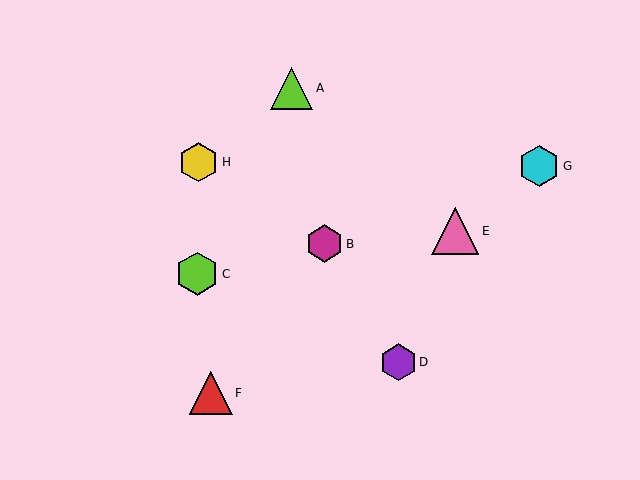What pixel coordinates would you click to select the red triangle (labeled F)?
Click at (211, 393) to select the red triangle F.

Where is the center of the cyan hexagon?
The center of the cyan hexagon is at (539, 166).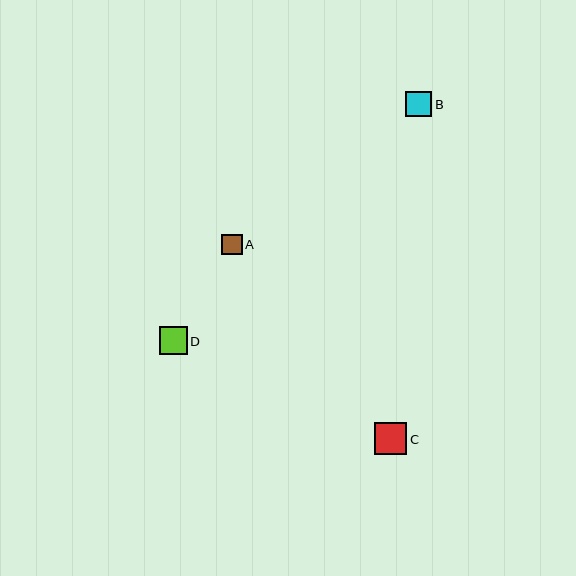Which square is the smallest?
Square A is the smallest with a size of approximately 21 pixels.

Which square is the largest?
Square C is the largest with a size of approximately 33 pixels.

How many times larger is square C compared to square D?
Square C is approximately 1.2 times the size of square D.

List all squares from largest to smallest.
From largest to smallest: C, D, B, A.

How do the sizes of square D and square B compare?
Square D and square B are approximately the same size.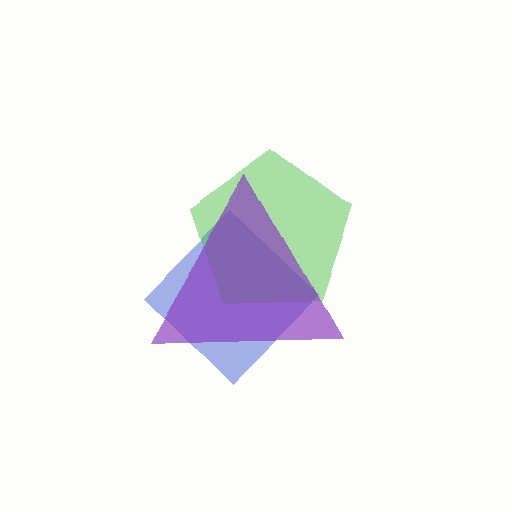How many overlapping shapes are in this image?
There are 3 overlapping shapes in the image.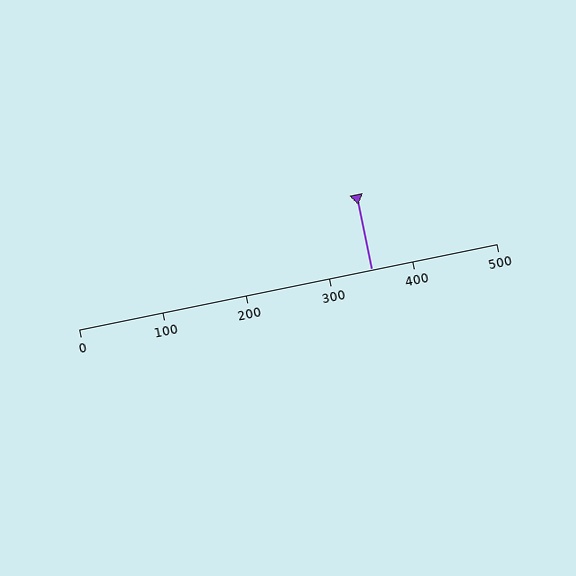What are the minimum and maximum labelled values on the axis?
The axis runs from 0 to 500.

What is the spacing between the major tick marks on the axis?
The major ticks are spaced 100 apart.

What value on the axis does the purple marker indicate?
The marker indicates approximately 350.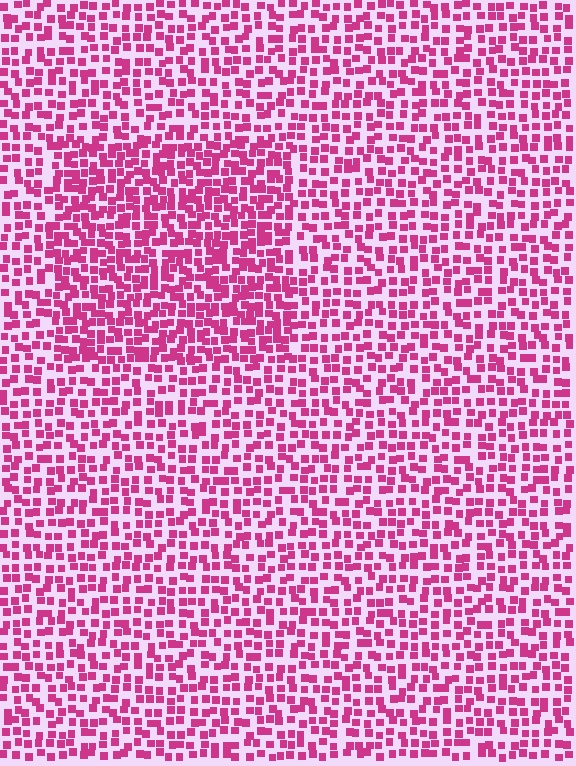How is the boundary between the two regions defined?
The boundary is defined by a change in element density (approximately 1.6x ratio). All elements are the same color, size, and shape.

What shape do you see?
I see a rectangle.